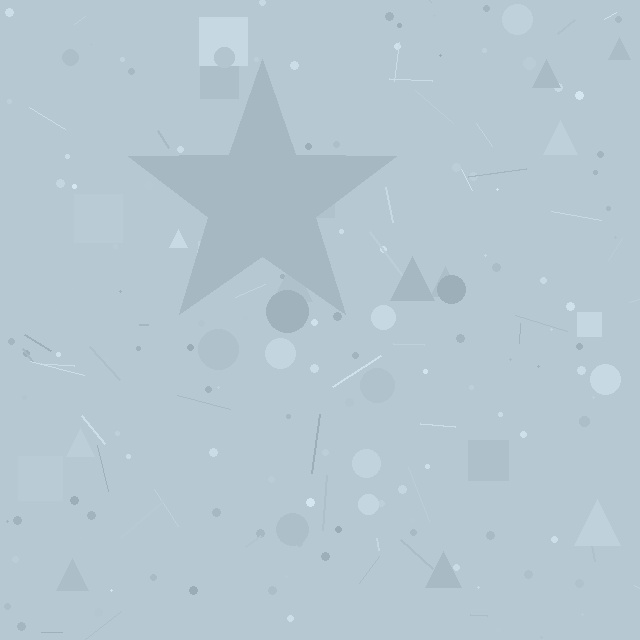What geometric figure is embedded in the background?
A star is embedded in the background.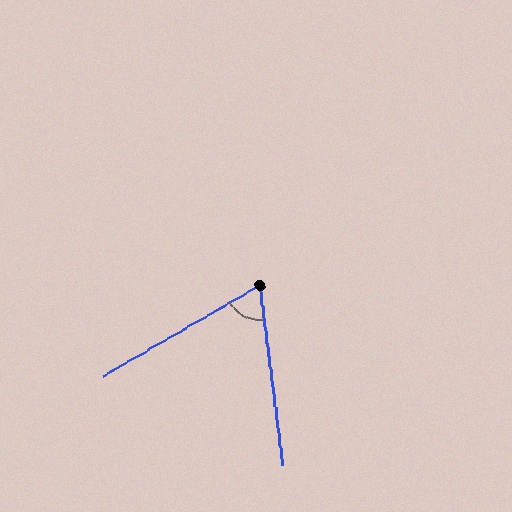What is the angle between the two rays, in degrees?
Approximately 67 degrees.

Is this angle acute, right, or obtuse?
It is acute.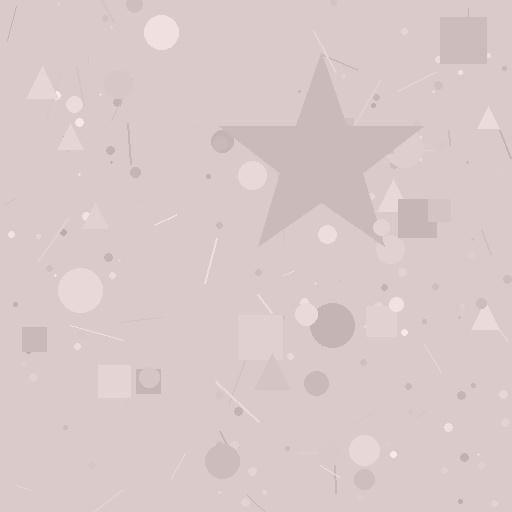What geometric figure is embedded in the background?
A star is embedded in the background.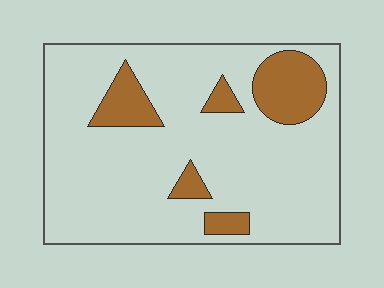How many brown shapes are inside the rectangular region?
5.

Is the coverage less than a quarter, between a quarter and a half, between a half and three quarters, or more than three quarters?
Less than a quarter.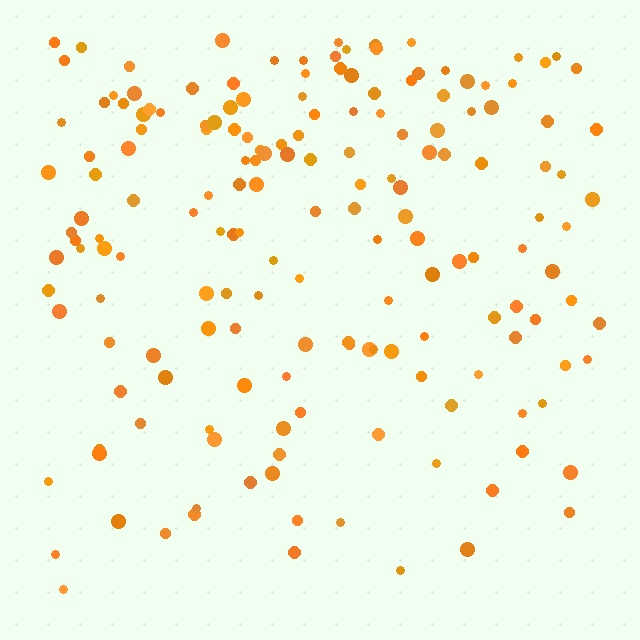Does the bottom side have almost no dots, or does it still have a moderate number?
Still a moderate number, just noticeably fewer than the top.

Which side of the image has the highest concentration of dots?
The top.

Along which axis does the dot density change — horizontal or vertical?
Vertical.